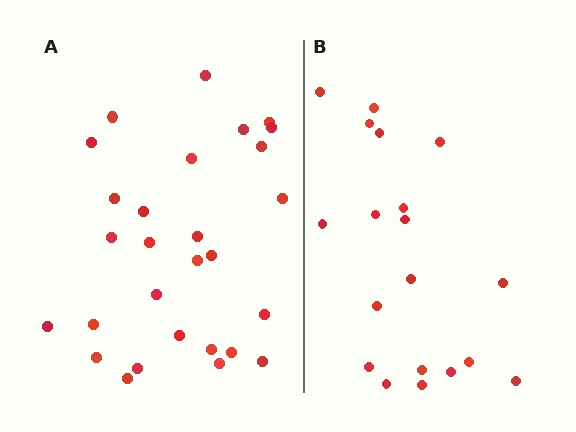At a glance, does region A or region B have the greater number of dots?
Region A (the left region) has more dots.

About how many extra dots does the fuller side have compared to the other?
Region A has roughly 8 or so more dots than region B.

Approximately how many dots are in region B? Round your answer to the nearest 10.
About 20 dots. (The exact count is 19, which rounds to 20.)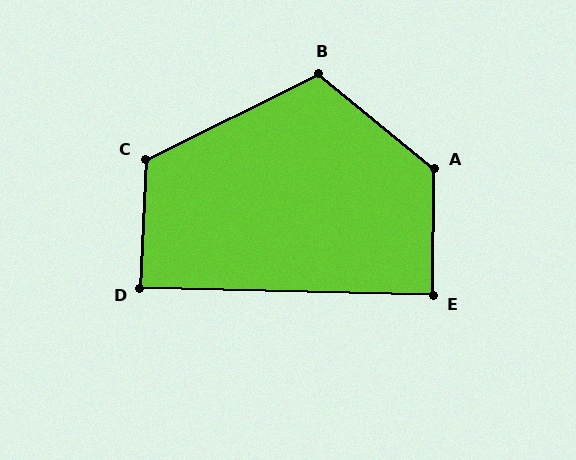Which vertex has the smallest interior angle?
D, at approximately 89 degrees.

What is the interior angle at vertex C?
Approximately 119 degrees (obtuse).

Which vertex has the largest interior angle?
A, at approximately 128 degrees.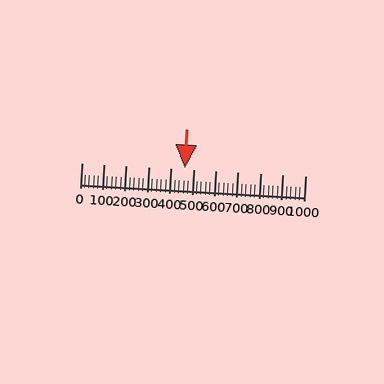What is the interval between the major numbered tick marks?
The major tick marks are spaced 100 units apart.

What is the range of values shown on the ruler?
The ruler shows values from 0 to 1000.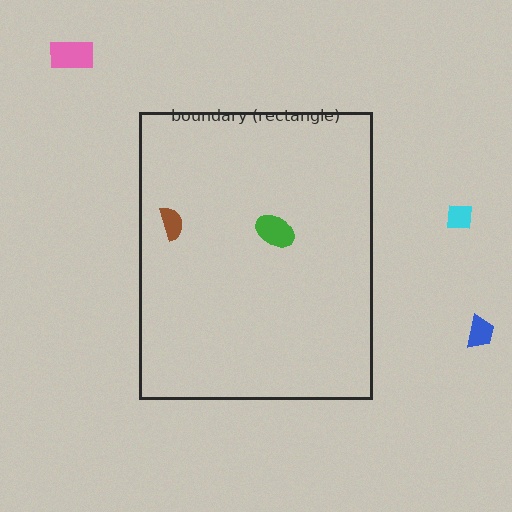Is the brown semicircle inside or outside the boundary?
Inside.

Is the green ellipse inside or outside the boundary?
Inside.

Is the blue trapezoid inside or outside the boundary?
Outside.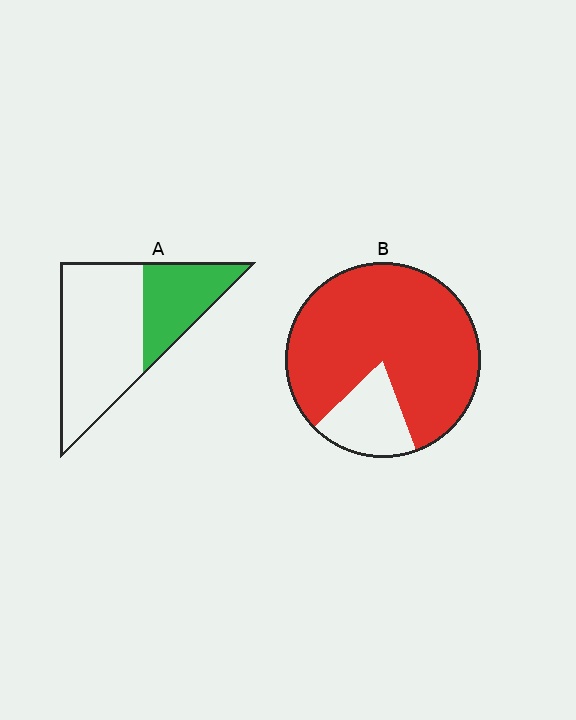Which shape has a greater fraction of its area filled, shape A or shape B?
Shape B.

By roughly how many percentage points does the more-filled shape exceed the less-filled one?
By roughly 50 percentage points (B over A).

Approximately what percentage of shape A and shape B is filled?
A is approximately 35% and B is approximately 80%.